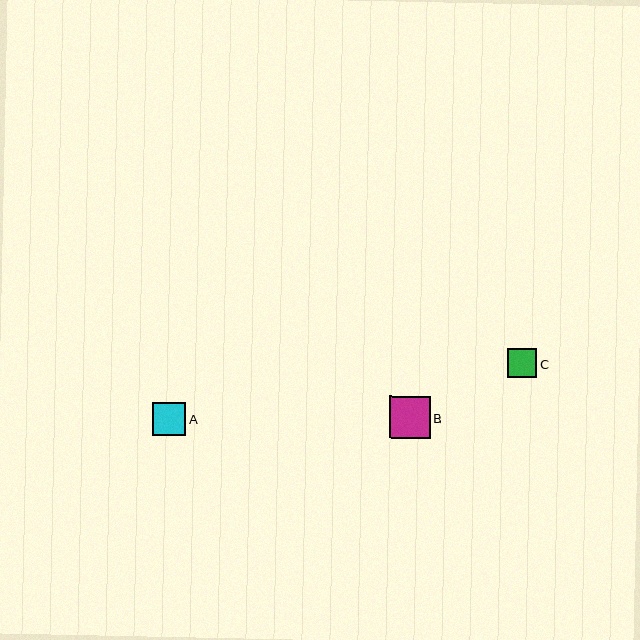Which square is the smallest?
Square C is the smallest with a size of approximately 29 pixels.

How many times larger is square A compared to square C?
Square A is approximately 1.1 times the size of square C.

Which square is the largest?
Square B is the largest with a size of approximately 41 pixels.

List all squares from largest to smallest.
From largest to smallest: B, A, C.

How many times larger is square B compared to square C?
Square B is approximately 1.4 times the size of square C.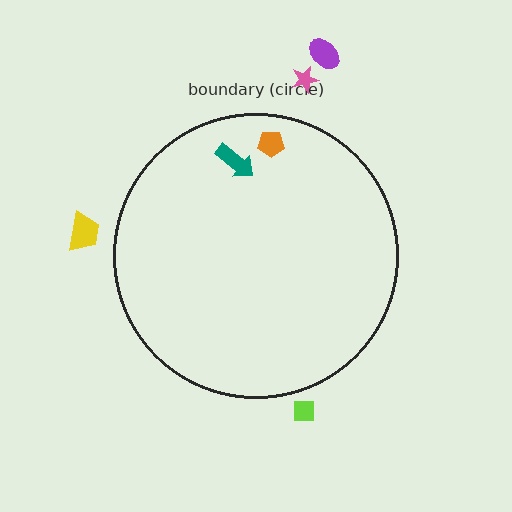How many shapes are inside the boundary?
2 inside, 4 outside.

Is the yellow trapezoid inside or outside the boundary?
Outside.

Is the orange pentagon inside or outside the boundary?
Inside.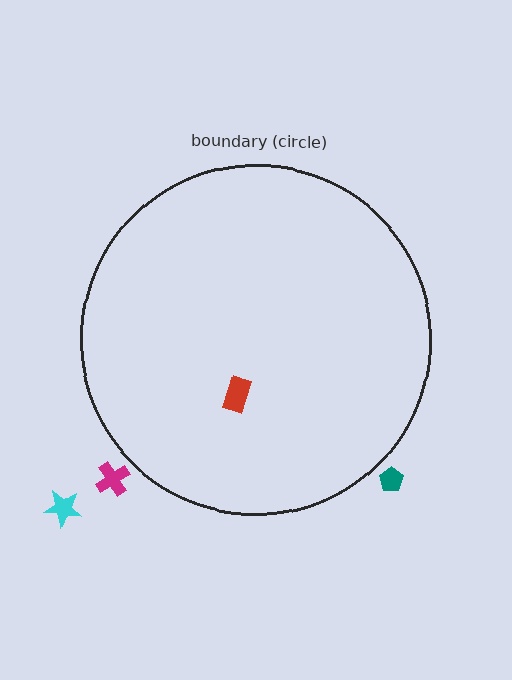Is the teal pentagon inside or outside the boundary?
Outside.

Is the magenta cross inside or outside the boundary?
Outside.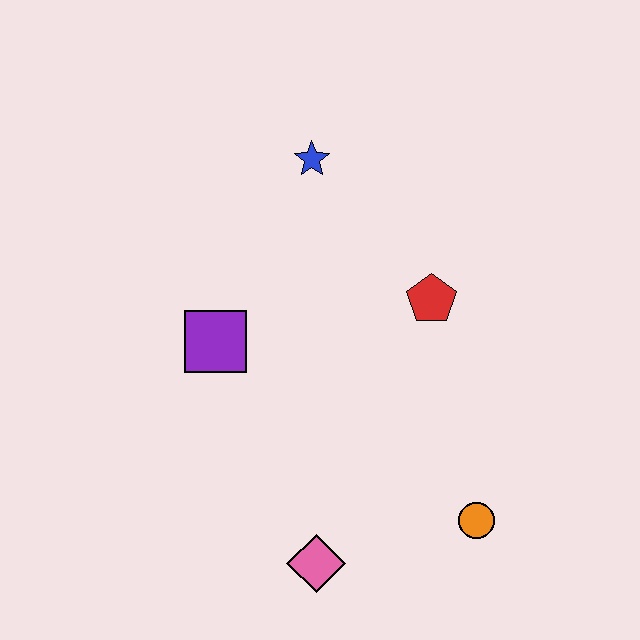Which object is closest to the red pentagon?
The blue star is closest to the red pentagon.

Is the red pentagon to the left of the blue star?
No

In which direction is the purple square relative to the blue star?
The purple square is below the blue star.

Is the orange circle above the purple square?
No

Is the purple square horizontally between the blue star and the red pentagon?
No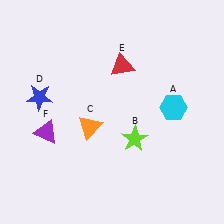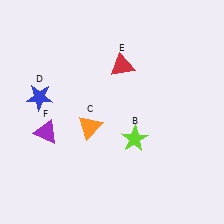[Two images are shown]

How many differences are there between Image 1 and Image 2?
There is 1 difference between the two images.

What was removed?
The cyan hexagon (A) was removed in Image 2.